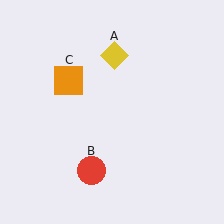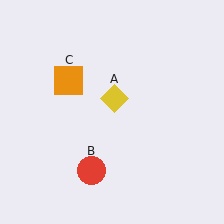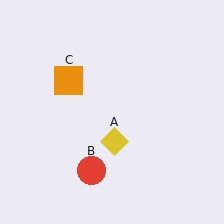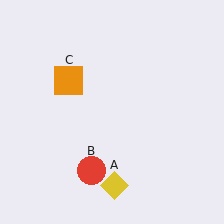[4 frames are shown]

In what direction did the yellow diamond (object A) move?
The yellow diamond (object A) moved down.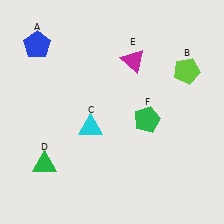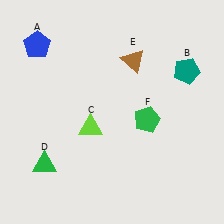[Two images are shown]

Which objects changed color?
B changed from lime to teal. C changed from cyan to lime. E changed from magenta to brown.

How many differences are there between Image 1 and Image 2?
There are 3 differences between the two images.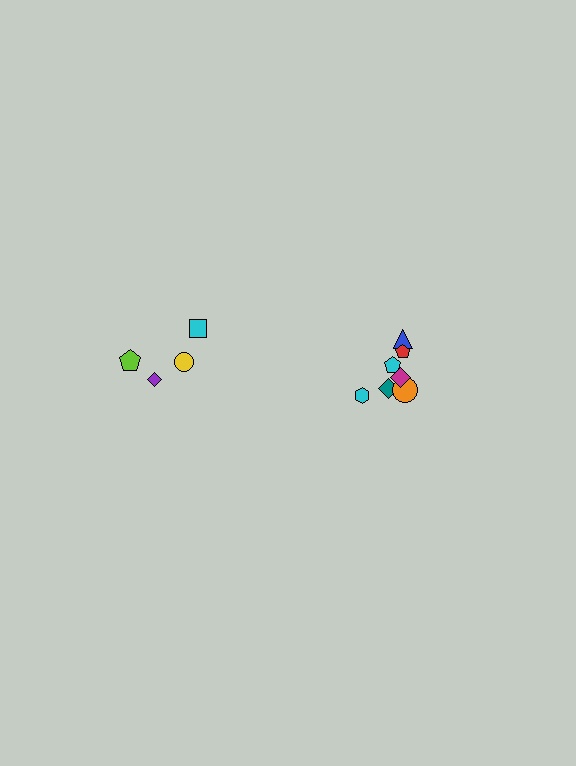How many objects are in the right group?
There are 7 objects.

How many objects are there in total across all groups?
There are 11 objects.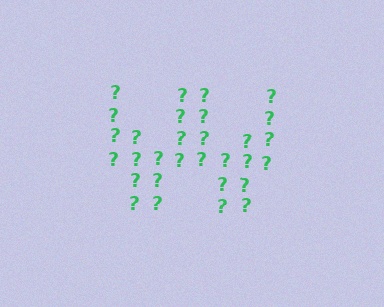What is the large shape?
The large shape is the letter W.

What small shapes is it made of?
It is made of small question marks.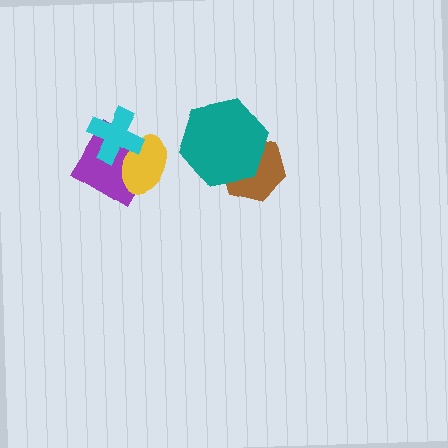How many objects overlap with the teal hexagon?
1 object overlaps with the teal hexagon.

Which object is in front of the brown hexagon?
The teal hexagon is in front of the brown hexagon.